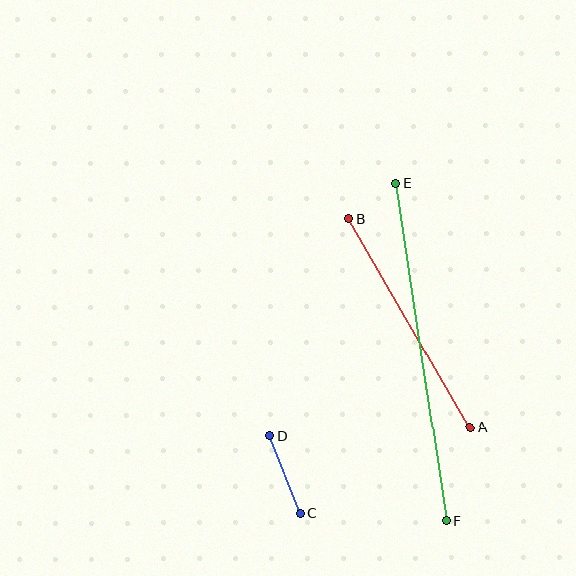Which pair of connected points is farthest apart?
Points E and F are farthest apart.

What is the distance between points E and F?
The distance is approximately 342 pixels.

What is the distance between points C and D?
The distance is approximately 83 pixels.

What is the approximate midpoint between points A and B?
The midpoint is at approximately (409, 323) pixels.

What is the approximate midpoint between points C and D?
The midpoint is at approximately (285, 474) pixels.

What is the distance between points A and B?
The distance is approximately 242 pixels.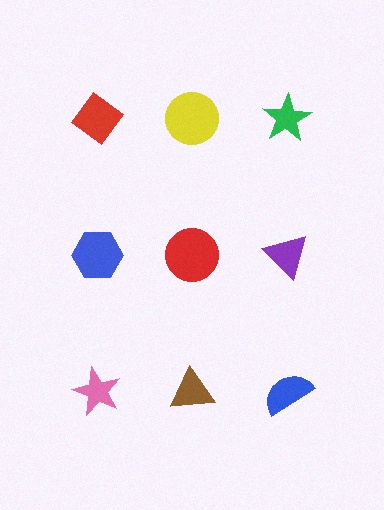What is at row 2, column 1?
A blue hexagon.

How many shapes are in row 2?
3 shapes.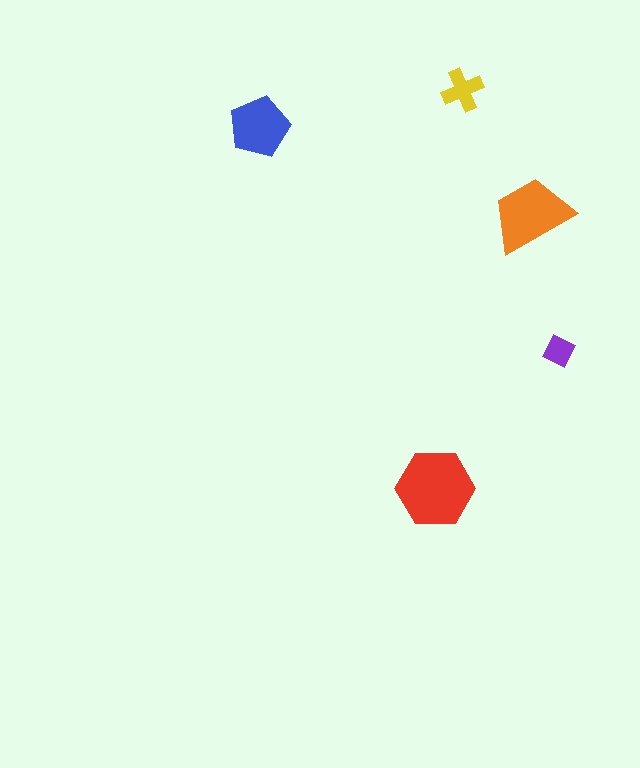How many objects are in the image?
There are 5 objects in the image.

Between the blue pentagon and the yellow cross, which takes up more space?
The blue pentagon.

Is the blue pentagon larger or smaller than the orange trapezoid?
Smaller.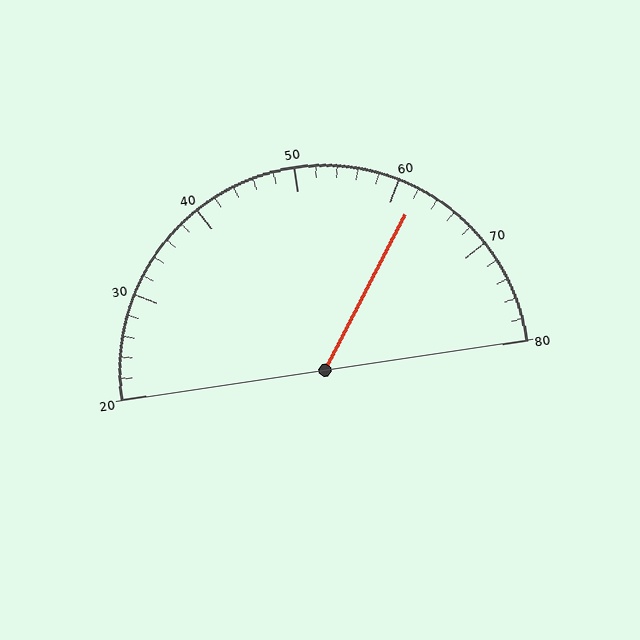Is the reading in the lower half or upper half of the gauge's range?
The reading is in the upper half of the range (20 to 80).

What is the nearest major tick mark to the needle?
The nearest major tick mark is 60.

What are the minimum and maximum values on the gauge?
The gauge ranges from 20 to 80.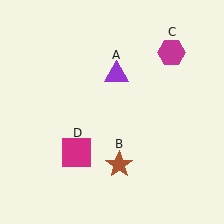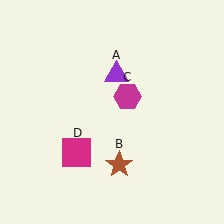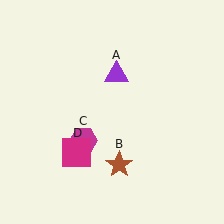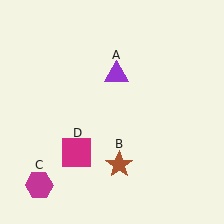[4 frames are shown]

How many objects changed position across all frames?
1 object changed position: magenta hexagon (object C).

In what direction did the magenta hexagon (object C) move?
The magenta hexagon (object C) moved down and to the left.